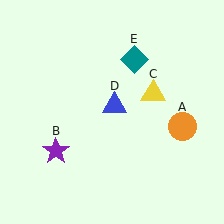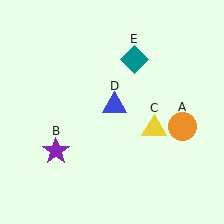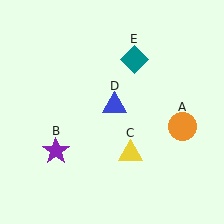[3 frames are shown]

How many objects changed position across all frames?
1 object changed position: yellow triangle (object C).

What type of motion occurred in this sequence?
The yellow triangle (object C) rotated clockwise around the center of the scene.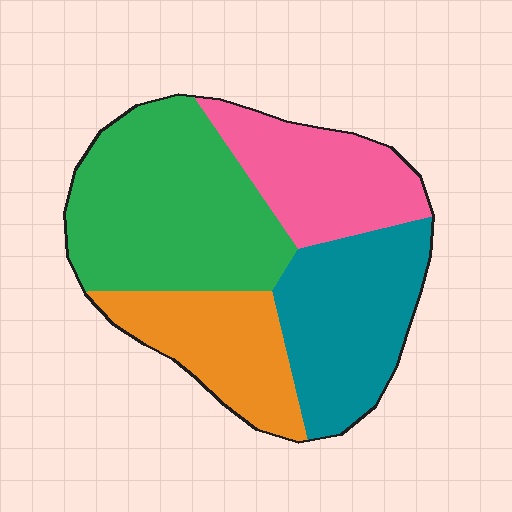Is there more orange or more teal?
Teal.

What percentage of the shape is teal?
Teal takes up between a sixth and a third of the shape.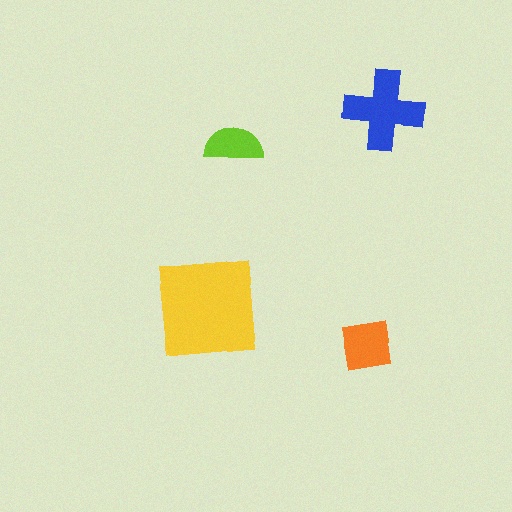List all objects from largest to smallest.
The yellow square, the blue cross, the orange square, the lime semicircle.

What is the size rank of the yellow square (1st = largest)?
1st.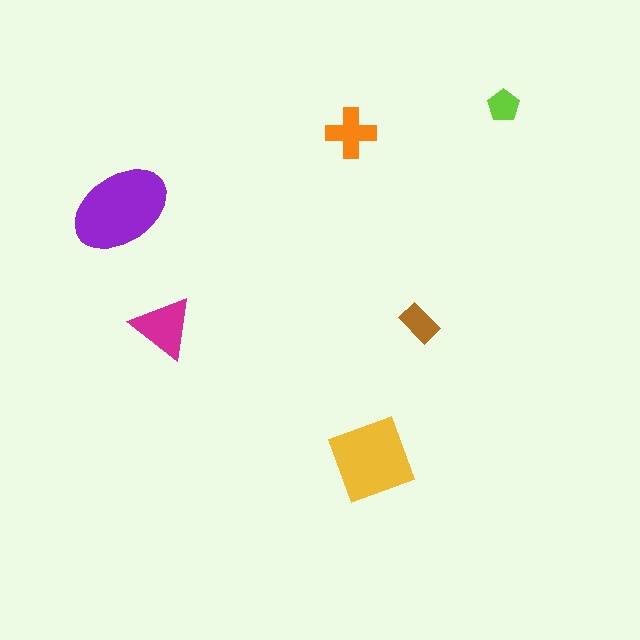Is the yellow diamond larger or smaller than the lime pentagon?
Larger.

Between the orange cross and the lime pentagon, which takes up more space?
The orange cross.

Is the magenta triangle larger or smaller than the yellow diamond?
Smaller.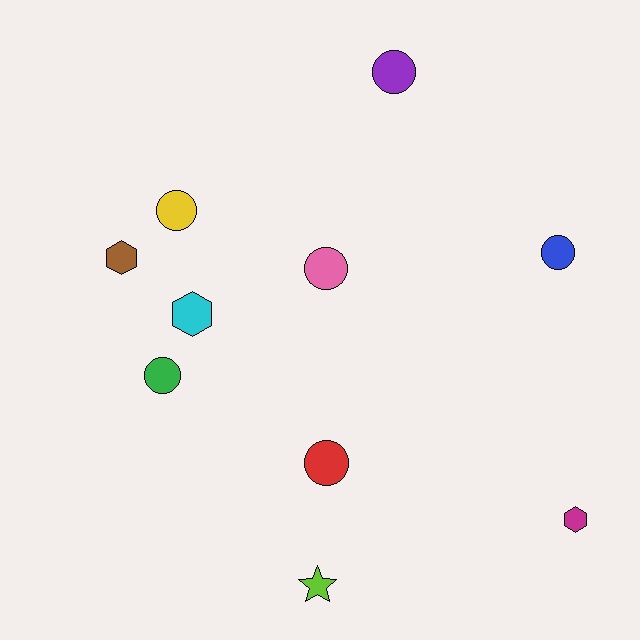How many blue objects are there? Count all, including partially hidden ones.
There is 1 blue object.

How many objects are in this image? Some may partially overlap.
There are 10 objects.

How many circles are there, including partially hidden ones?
There are 6 circles.